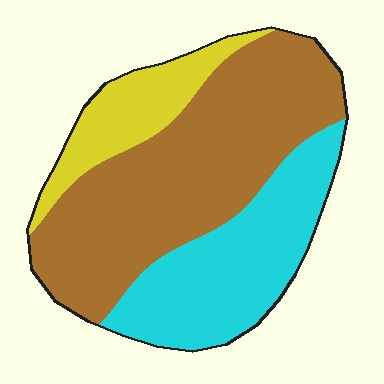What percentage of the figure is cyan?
Cyan covers 31% of the figure.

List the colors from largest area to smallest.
From largest to smallest: brown, cyan, yellow.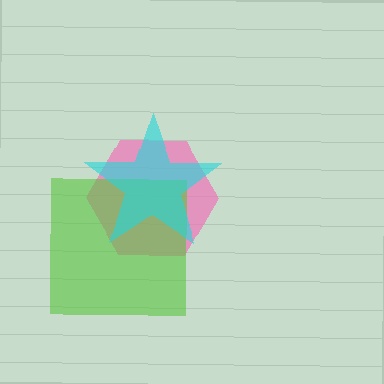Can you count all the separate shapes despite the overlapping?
Yes, there are 3 separate shapes.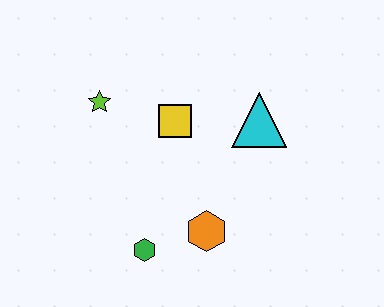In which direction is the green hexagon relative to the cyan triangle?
The green hexagon is below the cyan triangle.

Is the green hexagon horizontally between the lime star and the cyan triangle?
Yes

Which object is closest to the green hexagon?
The orange hexagon is closest to the green hexagon.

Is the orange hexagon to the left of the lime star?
No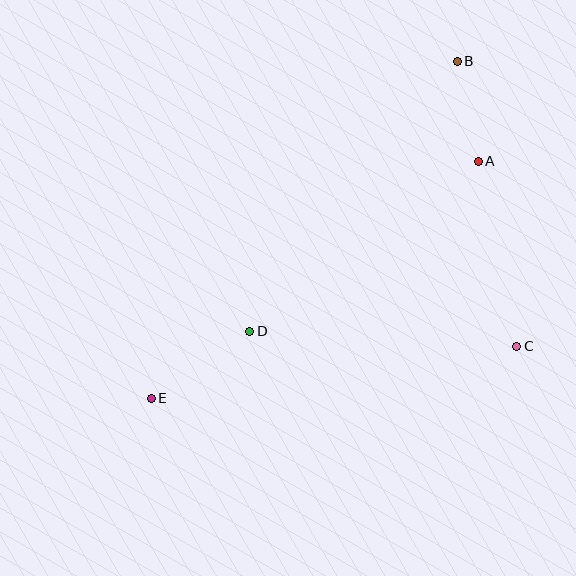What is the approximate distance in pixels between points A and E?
The distance between A and E is approximately 404 pixels.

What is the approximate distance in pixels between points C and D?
The distance between C and D is approximately 268 pixels.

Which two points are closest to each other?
Points A and B are closest to each other.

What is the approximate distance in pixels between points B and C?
The distance between B and C is approximately 291 pixels.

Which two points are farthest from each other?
Points B and E are farthest from each other.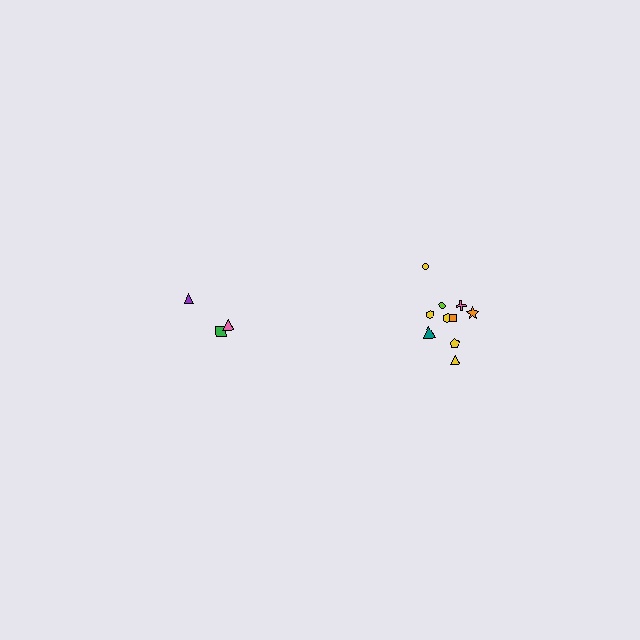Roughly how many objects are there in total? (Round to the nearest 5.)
Roughly 15 objects in total.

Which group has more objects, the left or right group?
The right group.